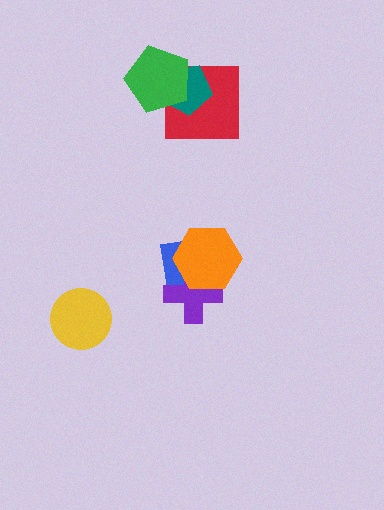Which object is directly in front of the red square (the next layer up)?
The teal pentagon is directly in front of the red square.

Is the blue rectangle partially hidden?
Yes, it is partially covered by another shape.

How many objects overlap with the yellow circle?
0 objects overlap with the yellow circle.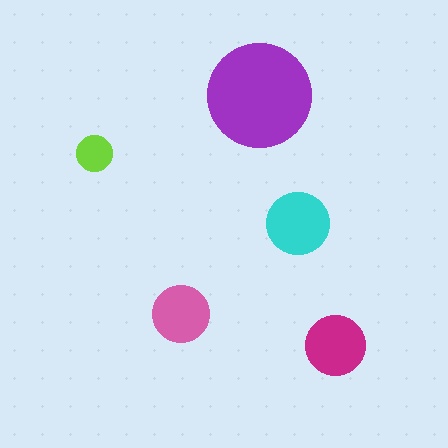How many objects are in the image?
There are 5 objects in the image.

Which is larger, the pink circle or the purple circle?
The purple one.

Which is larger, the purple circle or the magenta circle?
The purple one.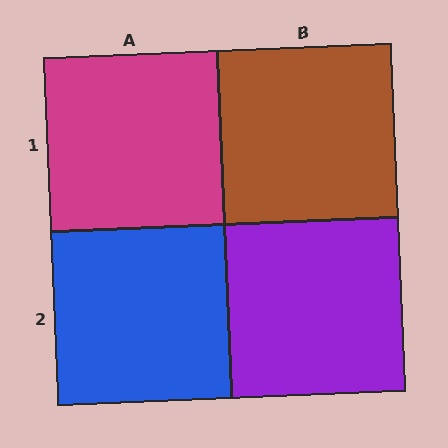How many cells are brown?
1 cell is brown.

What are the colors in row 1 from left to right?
Magenta, brown.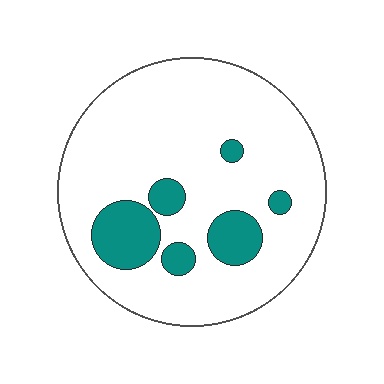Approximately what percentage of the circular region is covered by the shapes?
Approximately 15%.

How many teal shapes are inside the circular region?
6.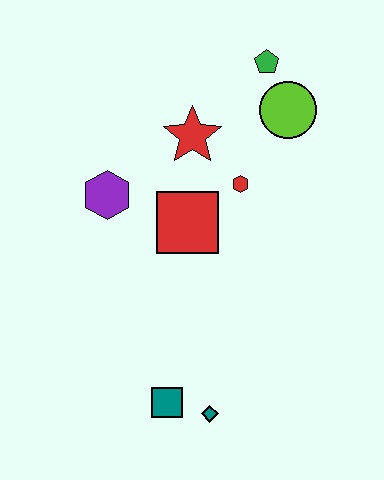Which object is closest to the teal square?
The teal diamond is closest to the teal square.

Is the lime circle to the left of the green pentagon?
No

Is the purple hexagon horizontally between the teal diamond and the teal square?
No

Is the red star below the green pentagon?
Yes